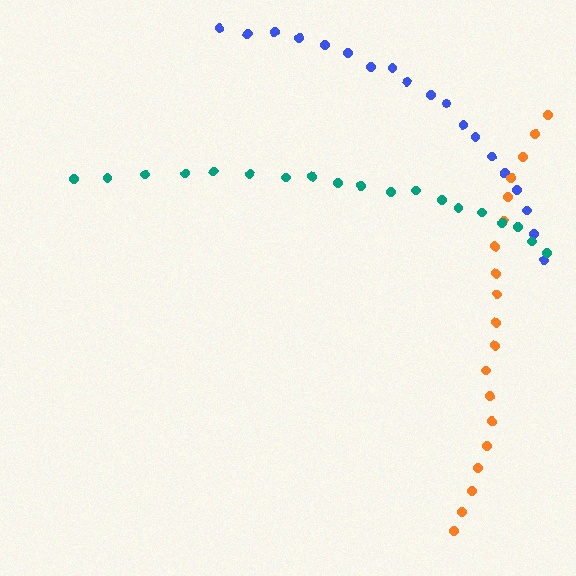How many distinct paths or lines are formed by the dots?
There are 3 distinct paths.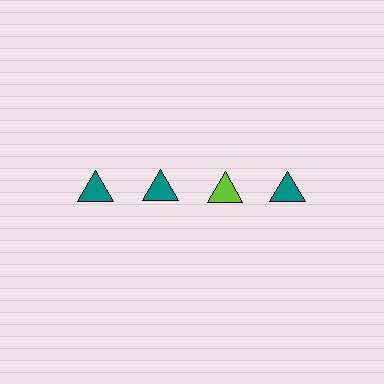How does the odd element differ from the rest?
It has a different color: lime instead of teal.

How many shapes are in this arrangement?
There are 4 shapes arranged in a grid pattern.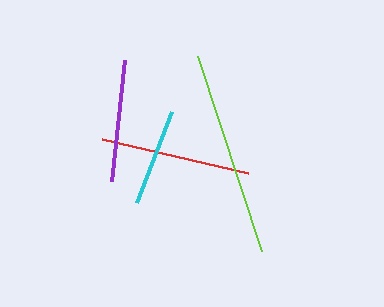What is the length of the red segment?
The red segment is approximately 149 pixels long.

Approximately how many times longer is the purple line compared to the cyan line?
The purple line is approximately 1.2 times the length of the cyan line.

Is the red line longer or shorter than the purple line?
The red line is longer than the purple line.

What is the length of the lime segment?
The lime segment is approximately 205 pixels long.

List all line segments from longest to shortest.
From longest to shortest: lime, red, purple, cyan.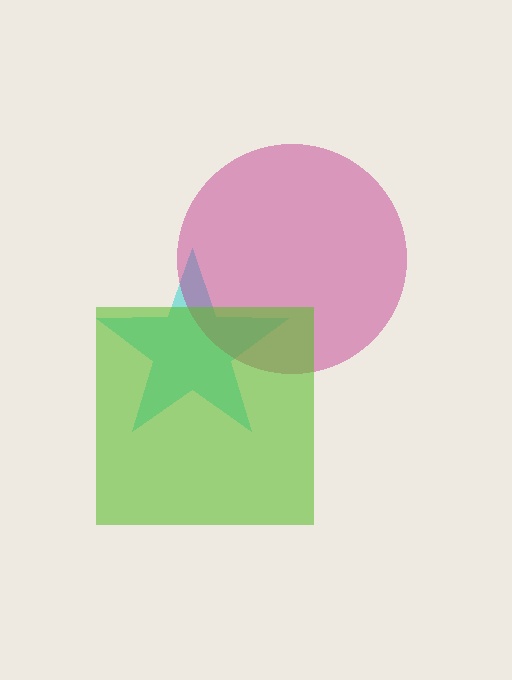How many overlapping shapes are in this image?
There are 3 overlapping shapes in the image.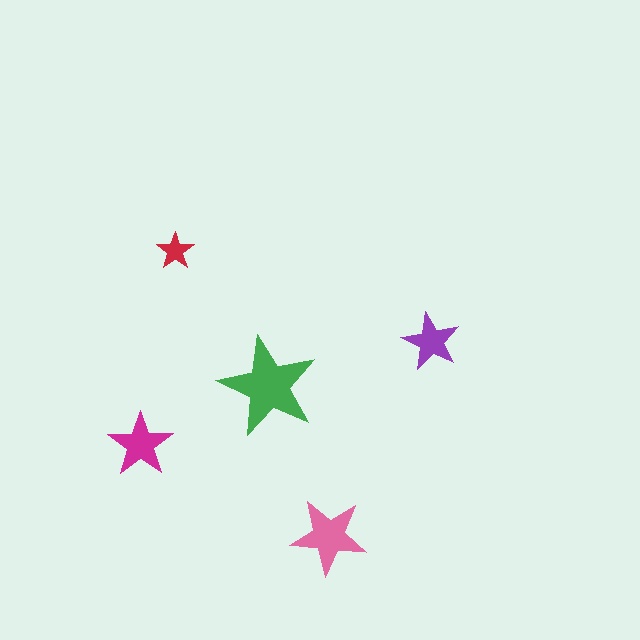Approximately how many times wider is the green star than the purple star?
About 1.5 times wider.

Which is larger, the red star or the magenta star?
The magenta one.